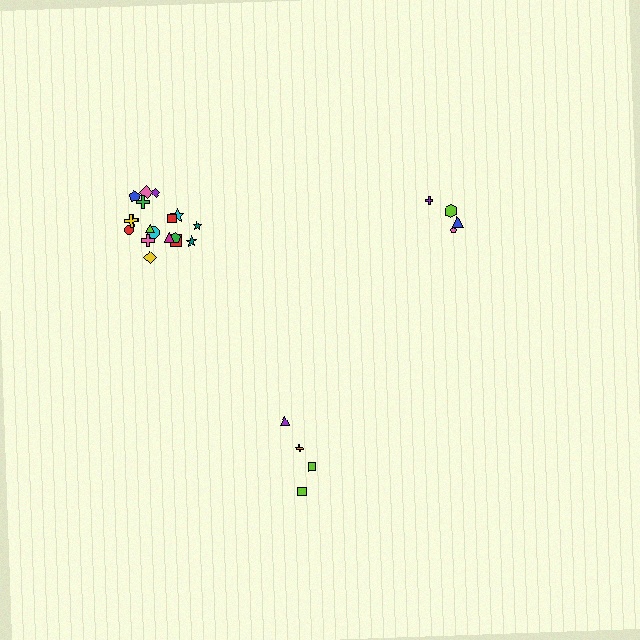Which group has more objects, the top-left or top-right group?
The top-left group.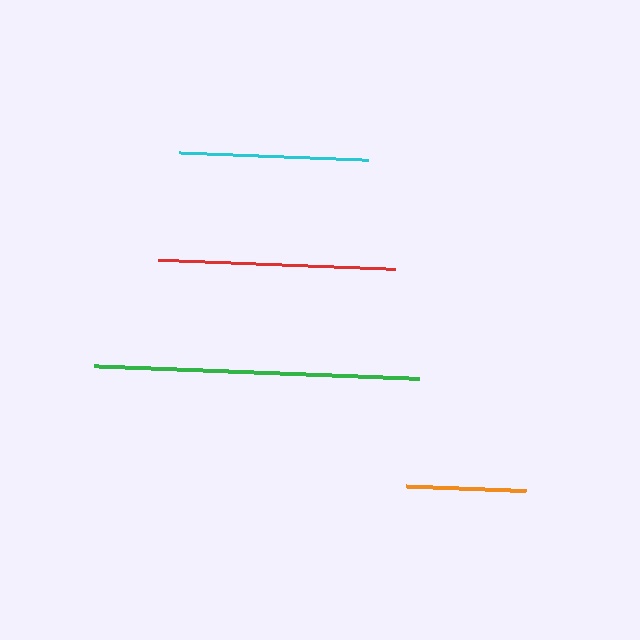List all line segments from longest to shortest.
From longest to shortest: green, red, cyan, orange.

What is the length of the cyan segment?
The cyan segment is approximately 189 pixels long.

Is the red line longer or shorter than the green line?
The green line is longer than the red line.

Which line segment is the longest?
The green line is the longest at approximately 325 pixels.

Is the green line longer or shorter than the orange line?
The green line is longer than the orange line.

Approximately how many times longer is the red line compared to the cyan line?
The red line is approximately 1.3 times the length of the cyan line.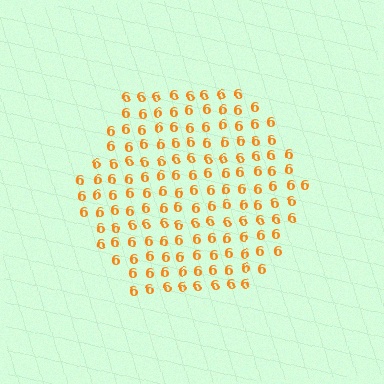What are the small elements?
The small elements are digit 6's.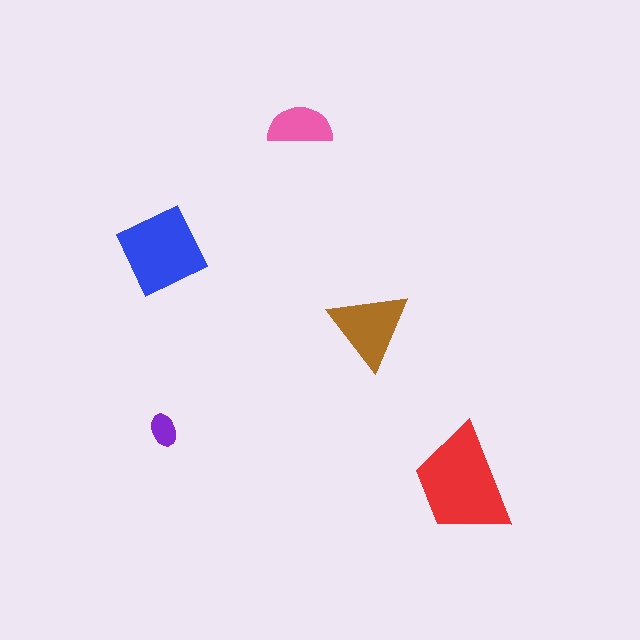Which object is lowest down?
The red trapezoid is bottommost.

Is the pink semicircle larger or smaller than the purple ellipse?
Larger.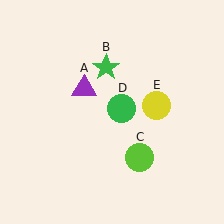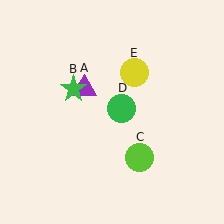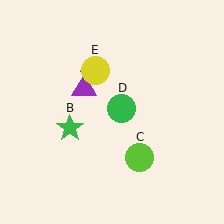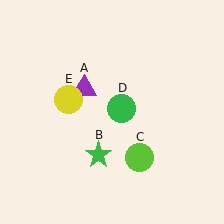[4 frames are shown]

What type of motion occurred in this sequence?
The green star (object B), yellow circle (object E) rotated counterclockwise around the center of the scene.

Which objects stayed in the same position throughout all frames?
Purple triangle (object A) and lime circle (object C) and green circle (object D) remained stationary.